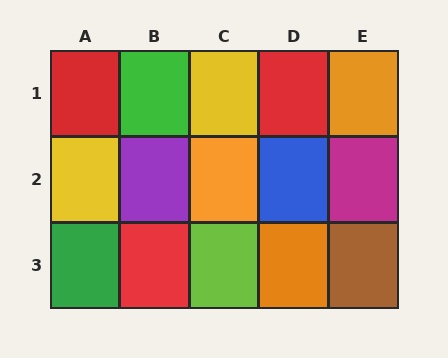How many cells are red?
3 cells are red.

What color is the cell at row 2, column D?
Blue.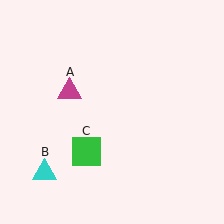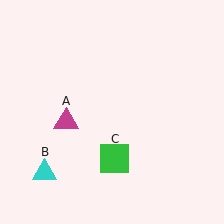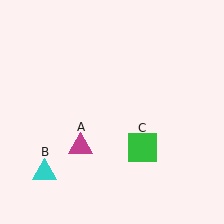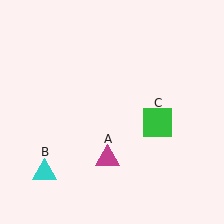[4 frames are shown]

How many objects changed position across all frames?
2 objects changed position: magenta triangle (object A), green square (object C).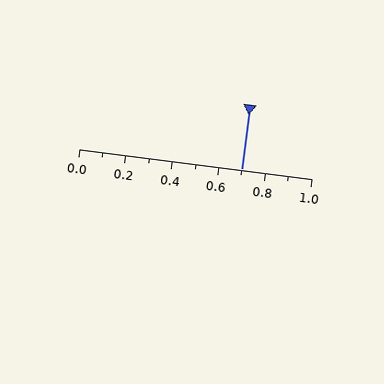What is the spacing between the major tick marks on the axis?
The major ticks are spaced 0.2 apart.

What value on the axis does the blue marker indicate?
The marker indicates approximately 0.7.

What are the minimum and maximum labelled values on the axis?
The axis runs from 0.0 to 1.0.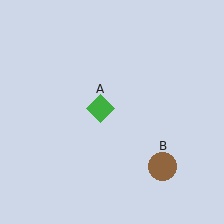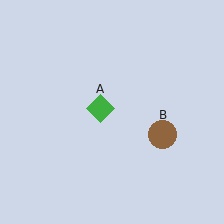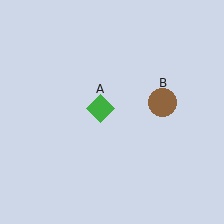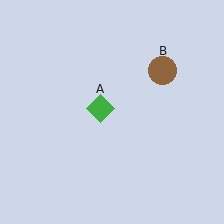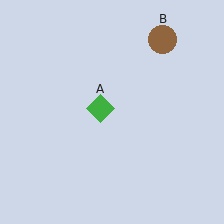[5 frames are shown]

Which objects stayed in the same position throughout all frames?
Green diamond (object A) remained stationary.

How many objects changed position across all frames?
1 object changed position: brown circle (object B).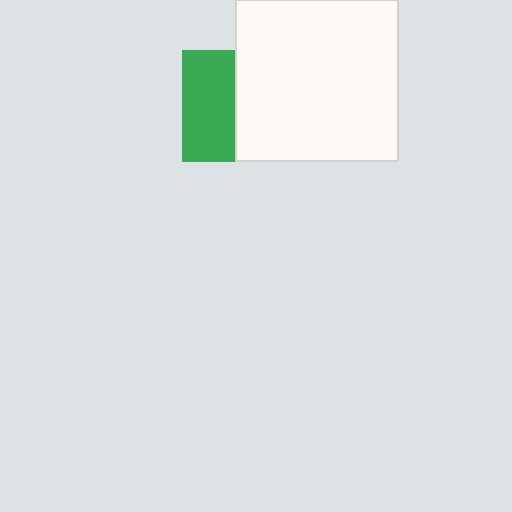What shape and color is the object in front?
The object in front is a white square.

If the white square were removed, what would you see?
You would see the complete green square.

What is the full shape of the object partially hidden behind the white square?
The partially hidden object is a green square.